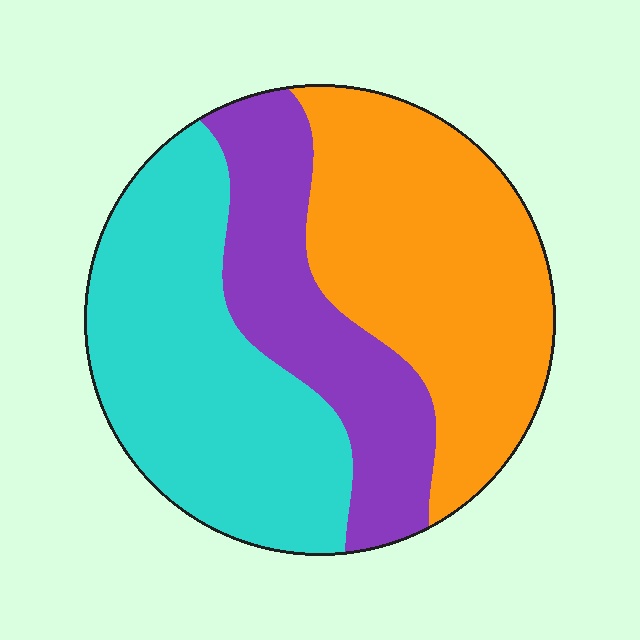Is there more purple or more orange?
Orange.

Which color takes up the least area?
Purple, at roughly 25%.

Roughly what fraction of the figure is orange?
Orange takes up about three eighths (3/8) of the figure.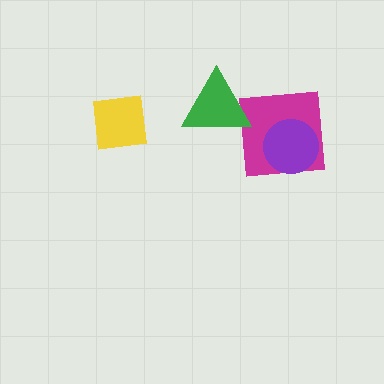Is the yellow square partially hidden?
No, no other shape covers it.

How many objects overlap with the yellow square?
0 objects overlap with the yellow square.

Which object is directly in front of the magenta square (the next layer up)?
The green triangle is directly in front of the magenta square.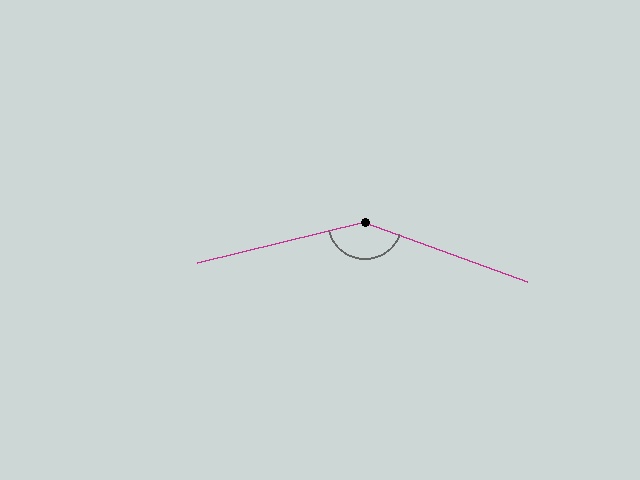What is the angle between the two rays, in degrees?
Approximately 146 degrees.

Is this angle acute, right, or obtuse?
It is obtuse.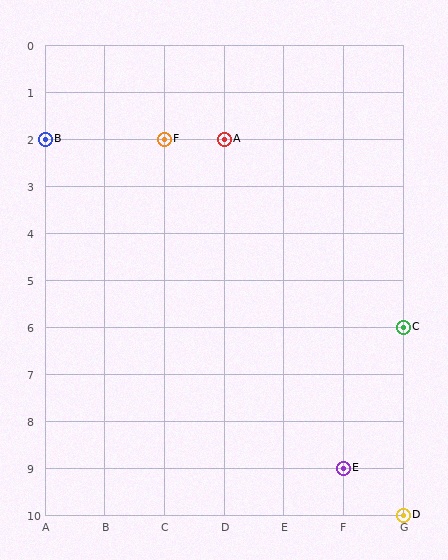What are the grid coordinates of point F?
Point F is at grid coordinates (C, 2).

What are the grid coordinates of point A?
Point A is at grid coordinates (D, 2).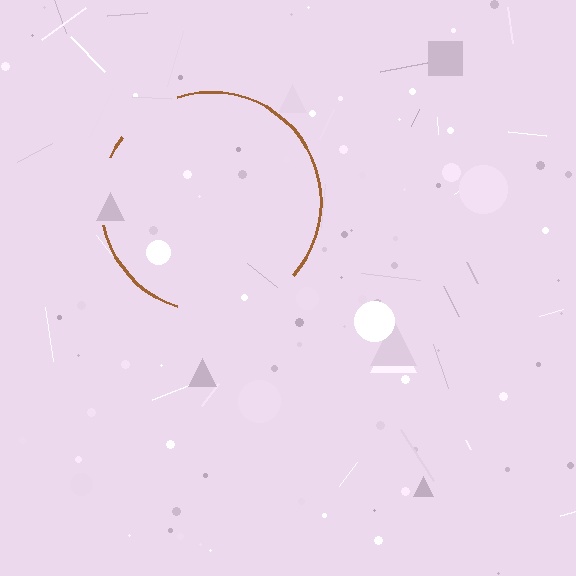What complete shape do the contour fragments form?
The contour fragments form a circle.